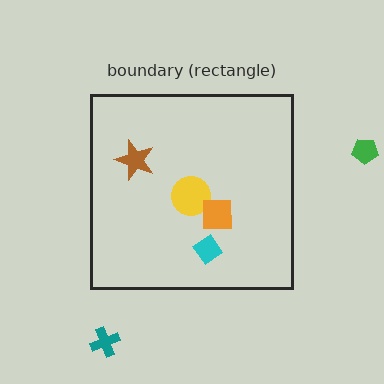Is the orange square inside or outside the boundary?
Inside.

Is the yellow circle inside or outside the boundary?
Inside.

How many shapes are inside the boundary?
4 inside, 2 outside.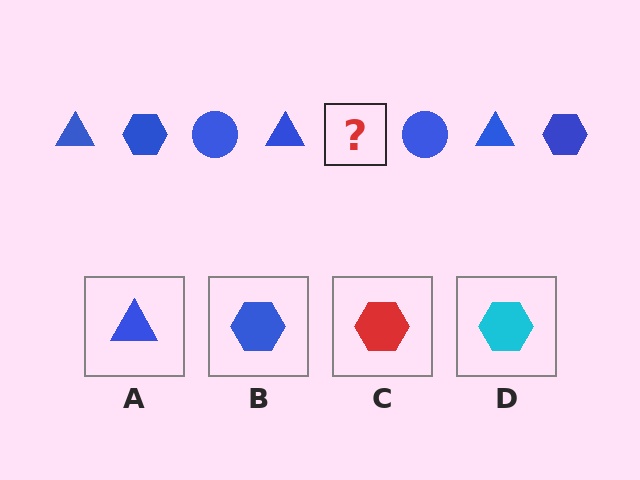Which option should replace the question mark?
Option B.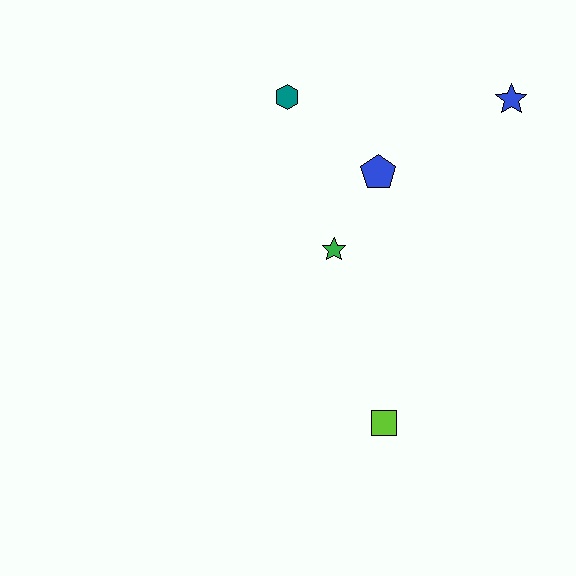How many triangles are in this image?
There are no triangles.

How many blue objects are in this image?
There are 2 blue objects.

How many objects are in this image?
There are 5 objects.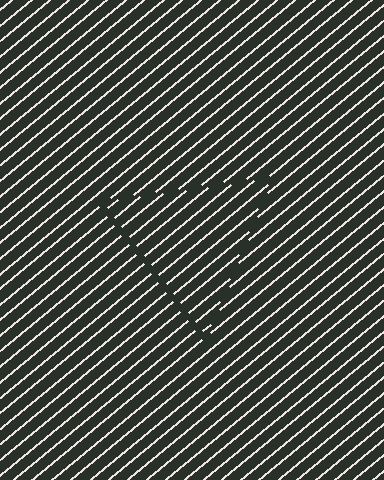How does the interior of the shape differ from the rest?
The interior of the shape contains the same grating, shifted by half a period — the contour is defined by the phase discontinuity where line-ends from the inner and outer gratings abut.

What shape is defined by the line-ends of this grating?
An illusory triangle. The interior of the shape contains the same grating, shifted by half a period — the contour is defined by the phase discontinuity where line-ends from the inner and outer gratings abut.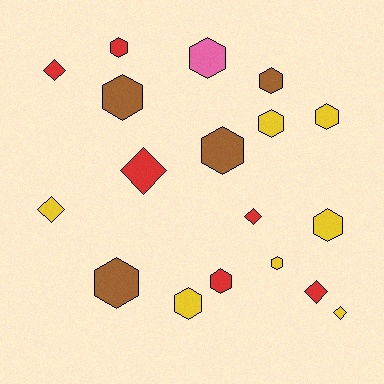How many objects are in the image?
There are 18 objects.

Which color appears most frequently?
Yellow, with 7 objects.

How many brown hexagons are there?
There are 4 brown hexagons.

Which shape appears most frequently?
Hexagon, with 12 objects.